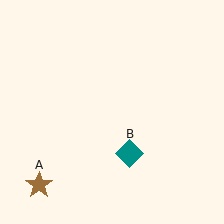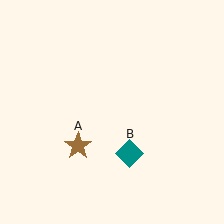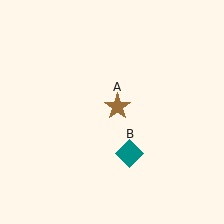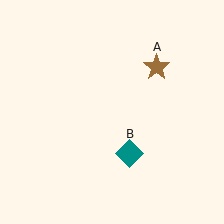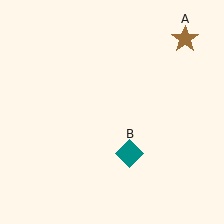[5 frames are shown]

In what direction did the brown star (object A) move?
The brown star (object A) moved up and to the right.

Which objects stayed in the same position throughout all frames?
Teal diamond (object B) remained stationary.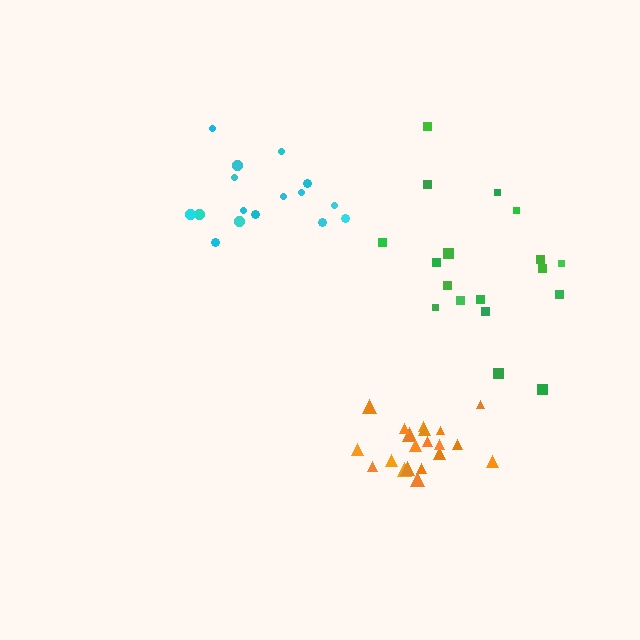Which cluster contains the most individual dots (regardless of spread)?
Orange (20).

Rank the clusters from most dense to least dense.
orange, cyan, green.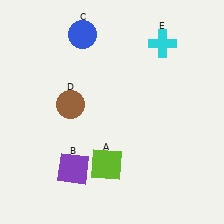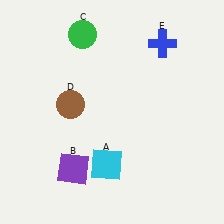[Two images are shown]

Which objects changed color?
A changed from lime to cyan. C changed from blue to green. E changed from cyan to blue.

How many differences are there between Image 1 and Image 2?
There are 3 differences between the two images.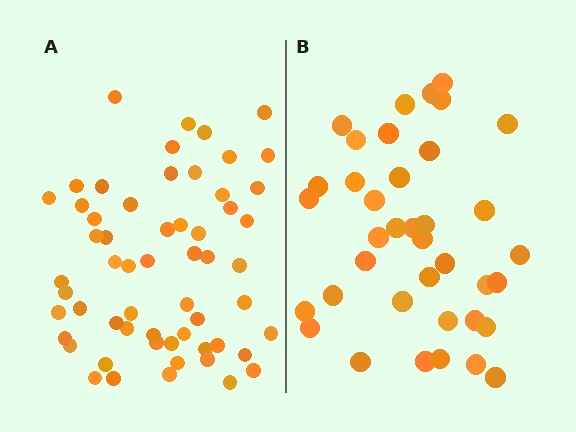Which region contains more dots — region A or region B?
Region A (the left region) has more dots.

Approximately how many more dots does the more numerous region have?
Region A has approximately 20 more dots than region B.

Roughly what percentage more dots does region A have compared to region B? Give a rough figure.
About 55% more.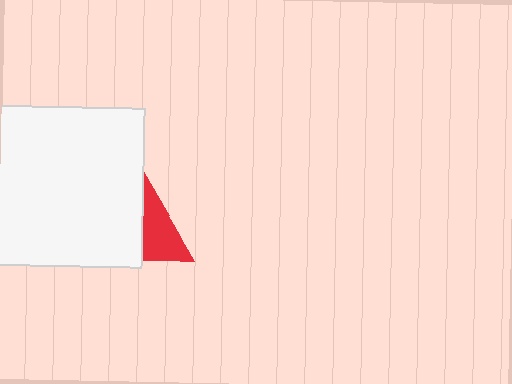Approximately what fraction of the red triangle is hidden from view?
Roughly 61% of the red triangle is hidden behind the white square.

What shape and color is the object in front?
The object in front is a white square.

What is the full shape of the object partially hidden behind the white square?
The partially hidden object is a red triangle.